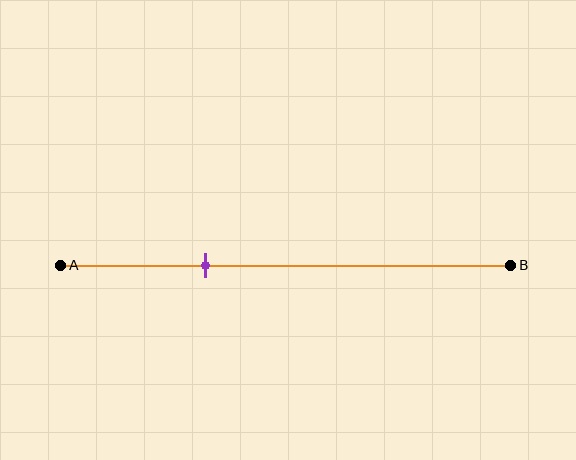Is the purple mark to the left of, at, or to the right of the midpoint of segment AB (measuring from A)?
The purple mark is to the left of the midpoint of segment AB.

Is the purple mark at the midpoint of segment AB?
No, the mark is at about 30% from A, not at the 50% midpoint.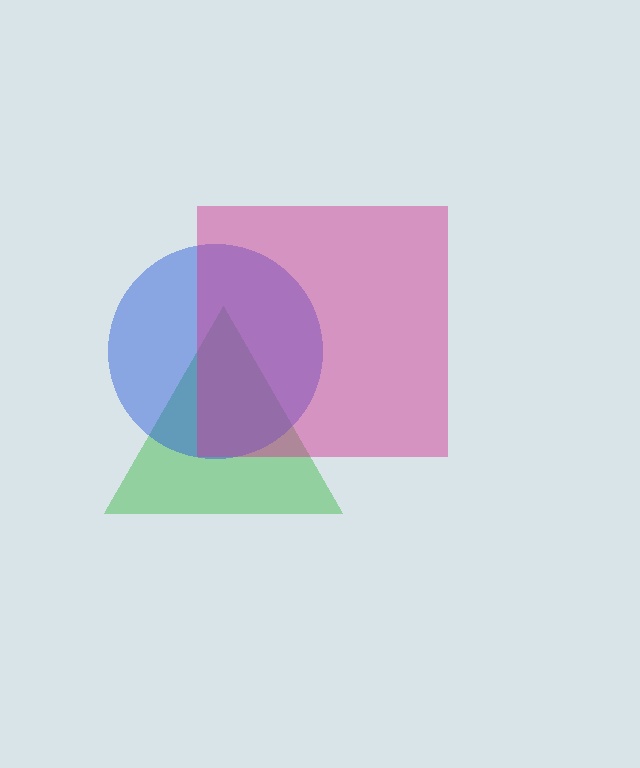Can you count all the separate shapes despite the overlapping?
Yes, there are 3 separate shapes.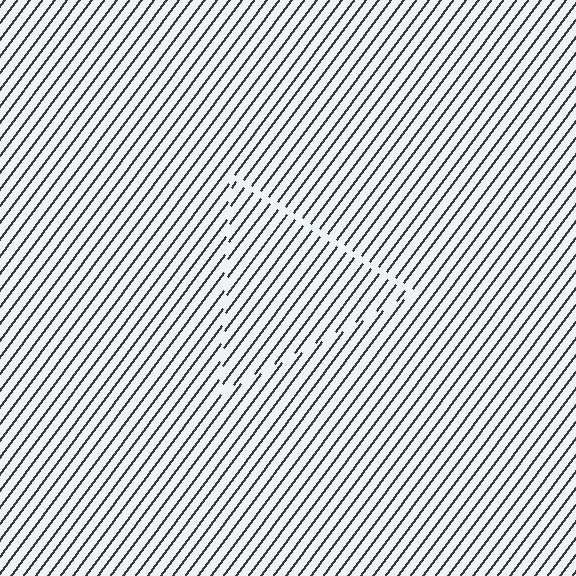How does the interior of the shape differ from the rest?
The interior of the shape contains the same grating, shifted by half a period — the contour is defined by the phase discontinuity where line-ends from the inner and outer gratings abut.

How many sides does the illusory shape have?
3 sides — the line-ends trace a triangle.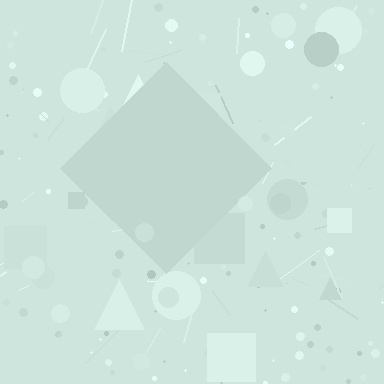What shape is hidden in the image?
A diamond is hidden in the image.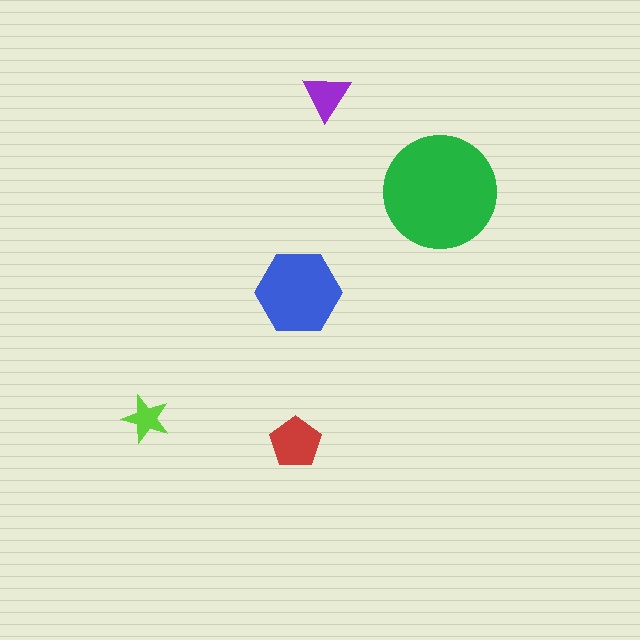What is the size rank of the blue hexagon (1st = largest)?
2nd.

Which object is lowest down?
The red pentagon is bottommost.